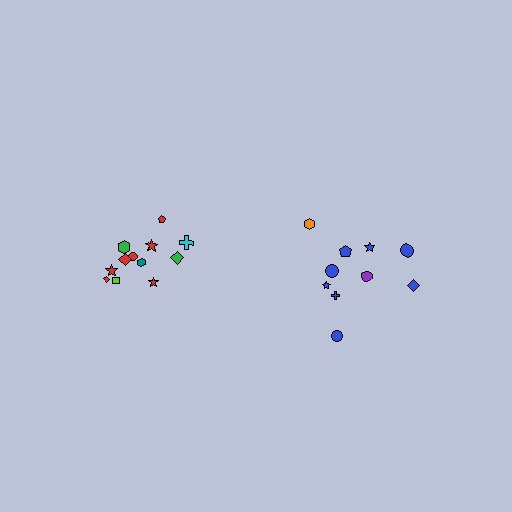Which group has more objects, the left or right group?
The left group.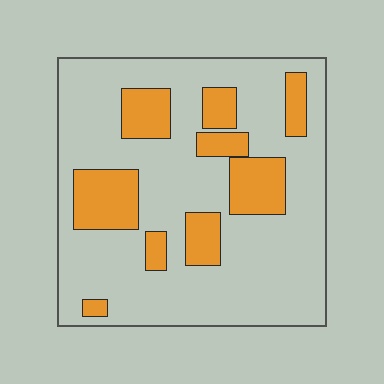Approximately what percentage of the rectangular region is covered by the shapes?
Approximately 25%.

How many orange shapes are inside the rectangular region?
9.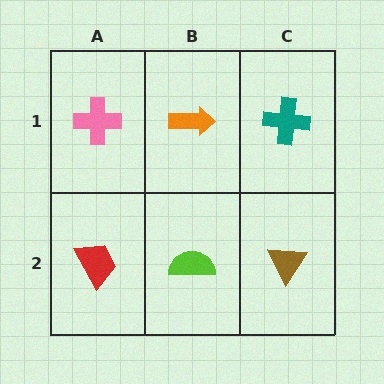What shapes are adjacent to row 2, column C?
A teal cross (row 1, column C), a lime semicircle (row 2, column B).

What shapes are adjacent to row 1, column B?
A lime semicircle (row 2, column B), a pink cross (row 1, column A), a teal cross (row 1, column C).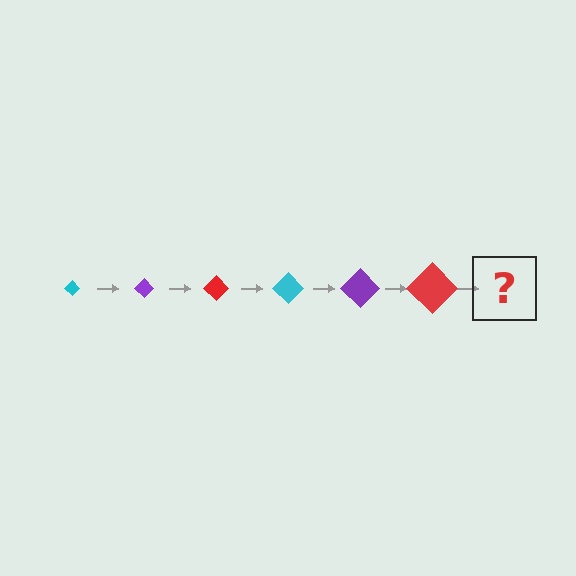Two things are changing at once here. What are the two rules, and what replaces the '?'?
The two rules are that the diamond grows larger each step and the color cycles through cyan, purple, and red. The '?' should be a cyan diamond, larger than the previous one.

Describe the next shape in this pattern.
It should be a cyan diamond, larger than the previous one.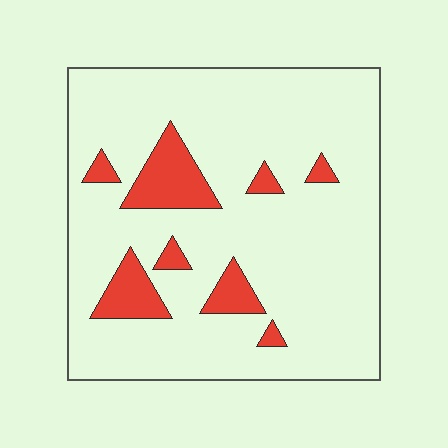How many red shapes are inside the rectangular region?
8.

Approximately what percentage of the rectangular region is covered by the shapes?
Approximately 15%.